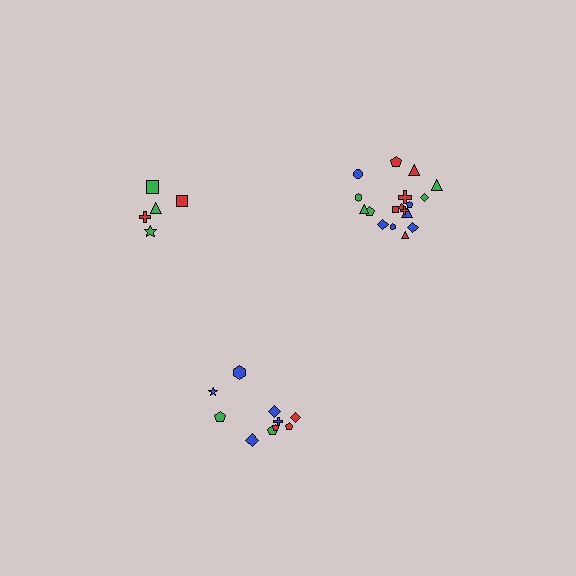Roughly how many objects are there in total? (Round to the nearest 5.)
Roughly 35 objects in total.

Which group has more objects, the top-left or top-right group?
The top-right group.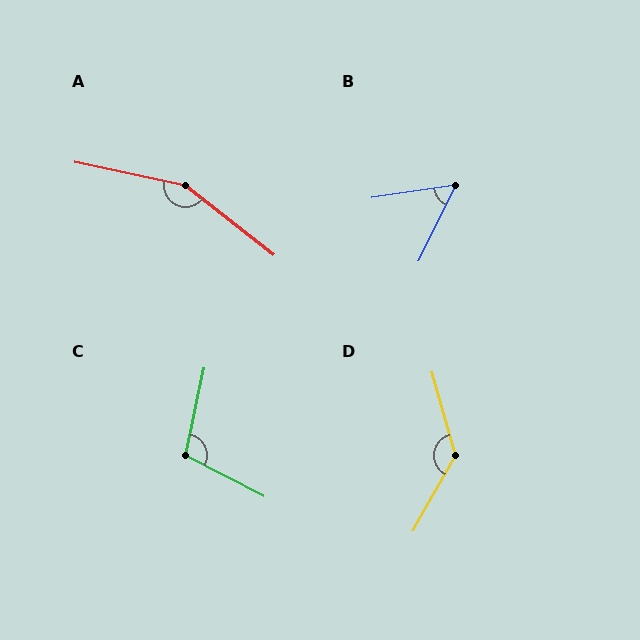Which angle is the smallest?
B, at approximately 55 degrees.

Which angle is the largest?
A, at approximately 154 degrees.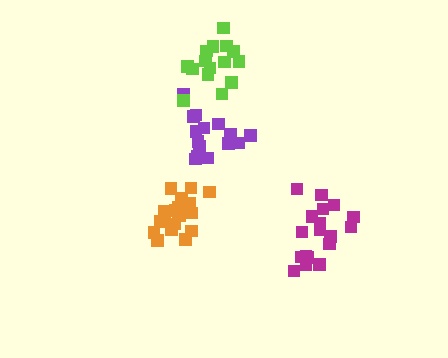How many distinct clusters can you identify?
There are 4 distinct clusters.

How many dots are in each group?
Group 1: 15 dots, Group 2: 15 dots, Group 3: 21 dots, Group 4: 18 dots (69 total).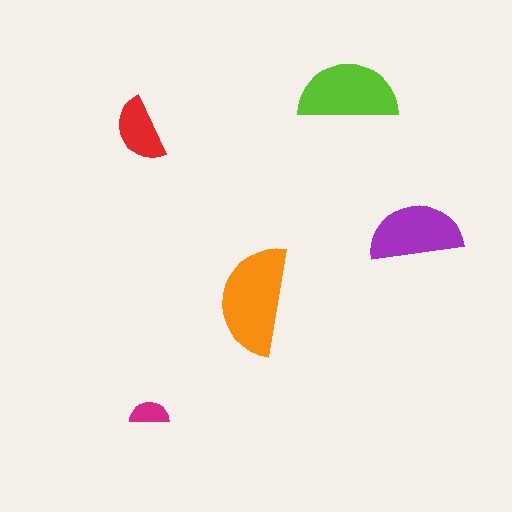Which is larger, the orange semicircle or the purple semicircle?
The orange one.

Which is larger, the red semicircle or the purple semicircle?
The purple one.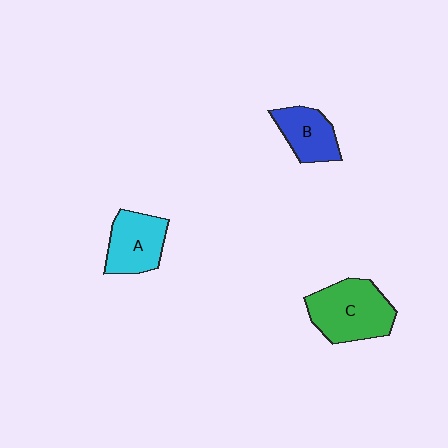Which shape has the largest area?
Shape C (green).